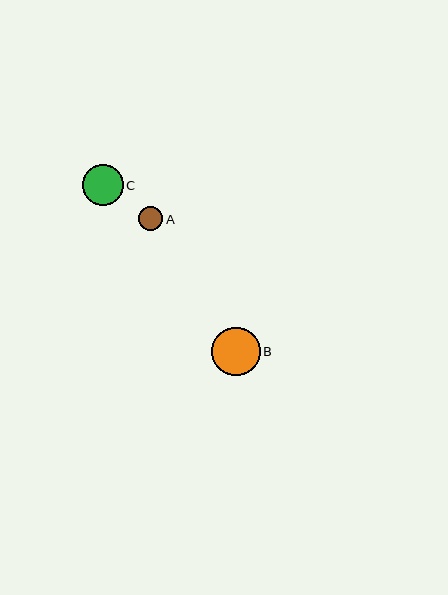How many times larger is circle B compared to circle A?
Circle B is approximately 2.0 times the size of circle A.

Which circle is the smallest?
Circle A is the smallest with a size of approximately 24 pixels.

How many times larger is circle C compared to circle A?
Circle C is approximately 1.7 times the size of circle A.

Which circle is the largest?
Circle B is the largest with a size of approximately 48 pixels.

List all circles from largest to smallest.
From largest to smallest: B, C, A.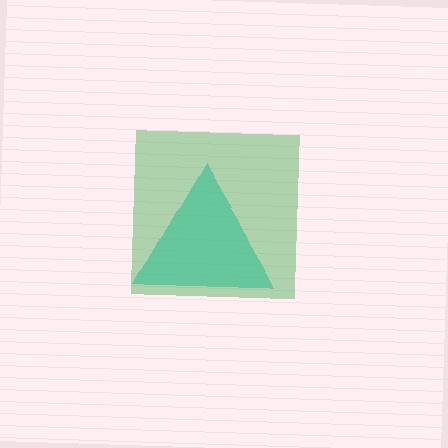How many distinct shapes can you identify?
There are 2 distinct shapes: a cyan triangle, a green square.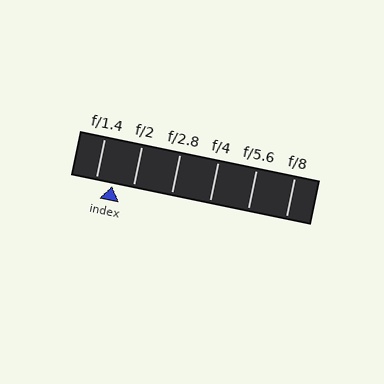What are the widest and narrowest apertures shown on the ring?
The widest aperture shown is f/1.4 and the narrowest is f/8.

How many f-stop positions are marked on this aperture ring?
There are 6 f-stop positions marked.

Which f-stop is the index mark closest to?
The index mark is closest to f/1.4.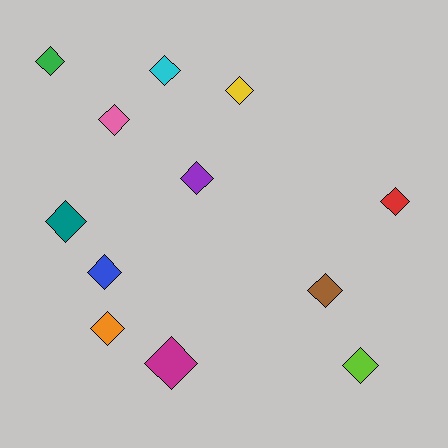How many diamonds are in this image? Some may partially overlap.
There are 12 diamonds.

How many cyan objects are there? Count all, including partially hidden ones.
There is 1 cyan object.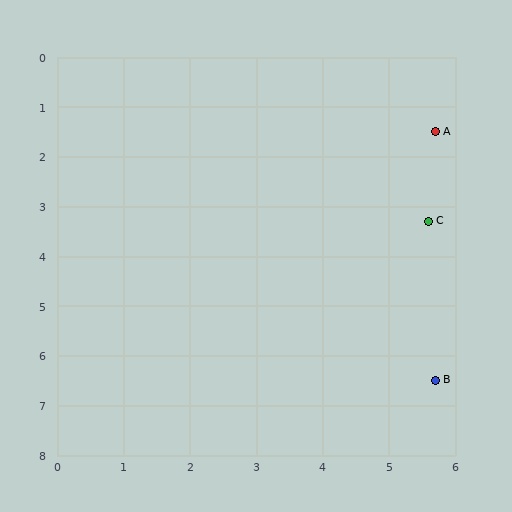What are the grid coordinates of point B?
Point B is at approximately (5.7, 6.5).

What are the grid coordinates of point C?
Point C is at approximately (5.6, 3.3).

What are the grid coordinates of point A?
Point A is at approximately (5.7, 1.5).